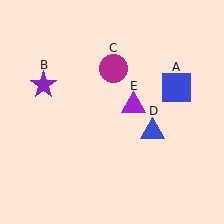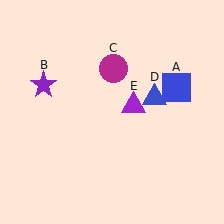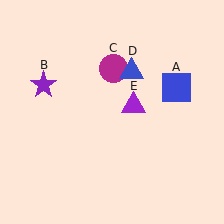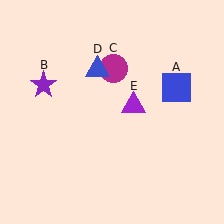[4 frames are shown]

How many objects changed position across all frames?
1 object changed position: blue triangle (object D).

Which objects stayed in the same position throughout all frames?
Blue square (object A) and purple star (object B) and magenta circle (object C) and purple triangle (object E) remained stationary.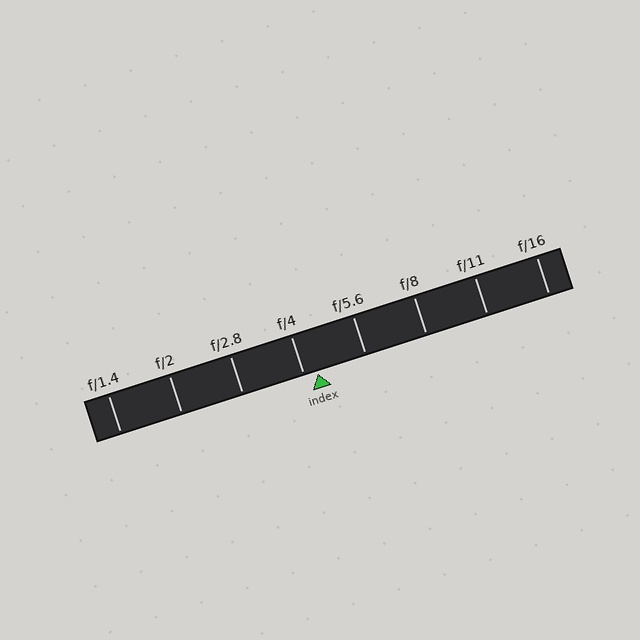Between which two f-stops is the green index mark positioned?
The index mark is between f/4 and f/5.6.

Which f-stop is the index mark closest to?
The index mark is closest to f/4.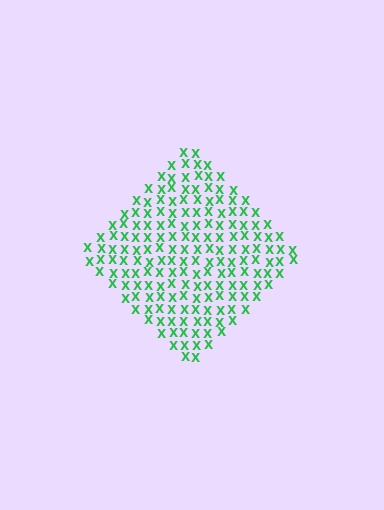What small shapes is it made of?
It is made of small letter X's.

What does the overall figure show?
The overall figure shows a diamond.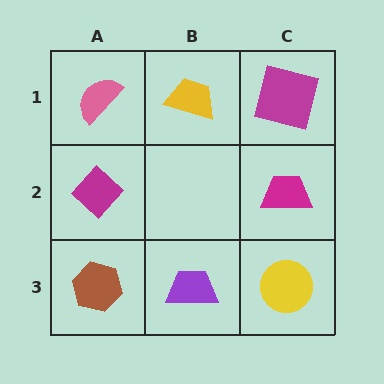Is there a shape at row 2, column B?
No, that cell is empty.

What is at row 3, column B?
A purple trapezoid.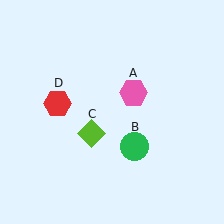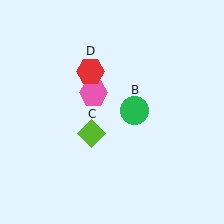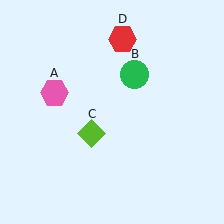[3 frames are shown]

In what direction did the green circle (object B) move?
The green circle (object B) moved up.